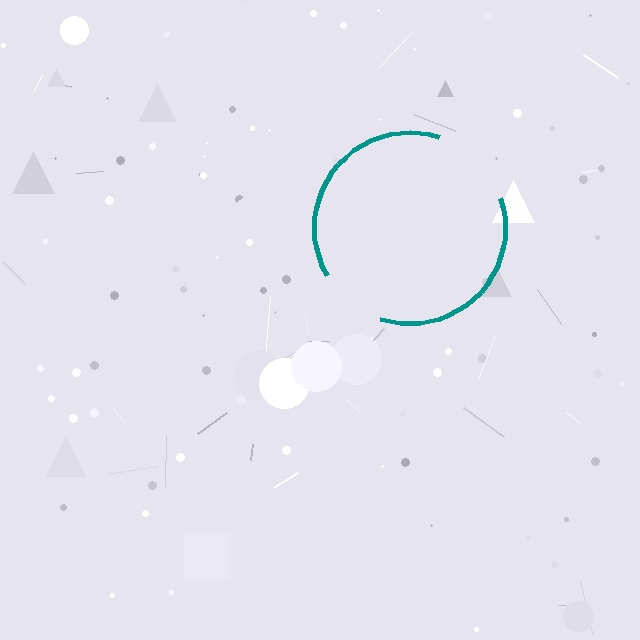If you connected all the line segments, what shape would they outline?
They would outline a circle.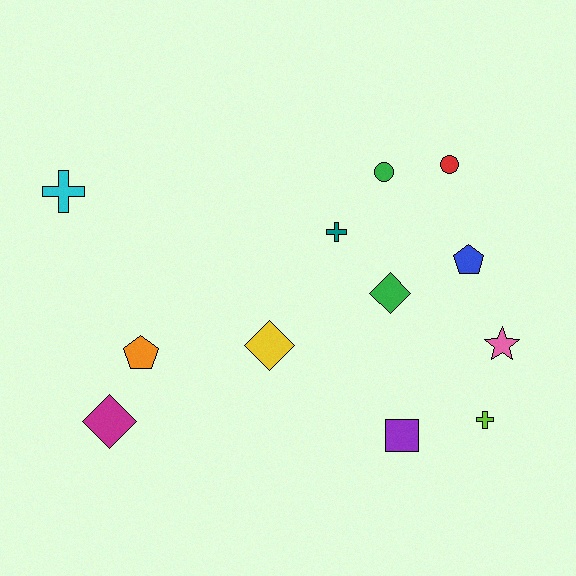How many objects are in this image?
There are 12 objects.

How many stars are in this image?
There is 1 star.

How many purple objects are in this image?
There is 1 purple object.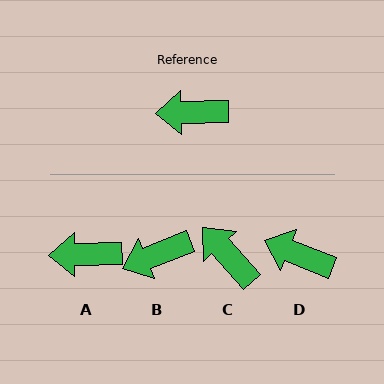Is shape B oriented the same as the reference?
No, it is off by about 21 degrees.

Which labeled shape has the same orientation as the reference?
A.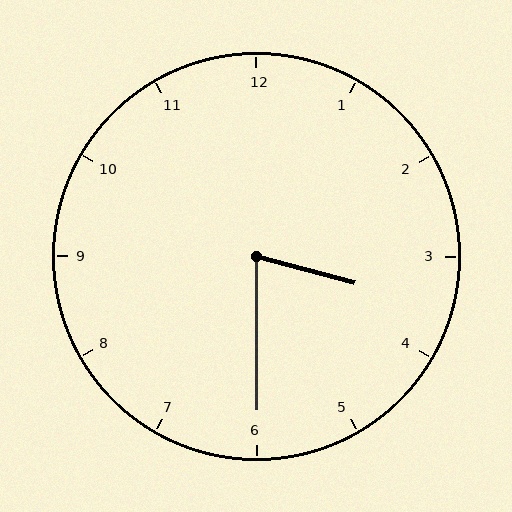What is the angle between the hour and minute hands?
Approximately 75 degrees.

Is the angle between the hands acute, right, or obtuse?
It is acute.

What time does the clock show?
3:30.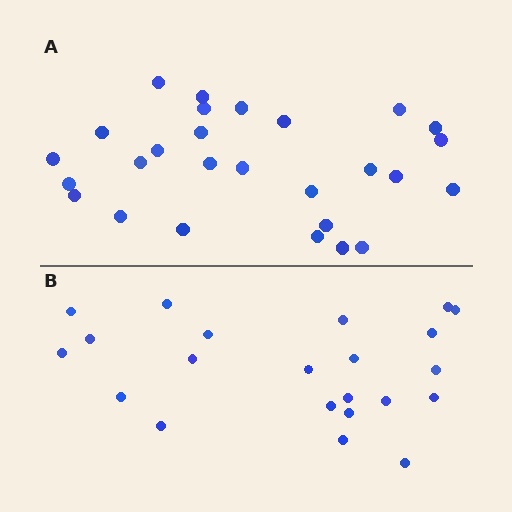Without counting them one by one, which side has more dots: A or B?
Region A (the top region) has more dots.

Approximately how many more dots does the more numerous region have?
Region A has about 5 more dots than region B.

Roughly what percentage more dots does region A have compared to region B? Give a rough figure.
About 25% more.